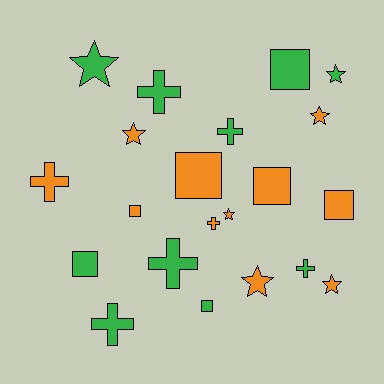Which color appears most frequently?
Orange, with 11 objects.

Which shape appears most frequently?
Square, with 7 objects.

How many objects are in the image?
There are 21 objects.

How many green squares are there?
There are 3 green squares.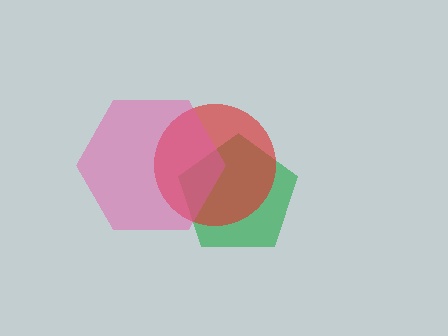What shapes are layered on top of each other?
The layered shapes are: a green pentagon, a red circle, a pink hexagon.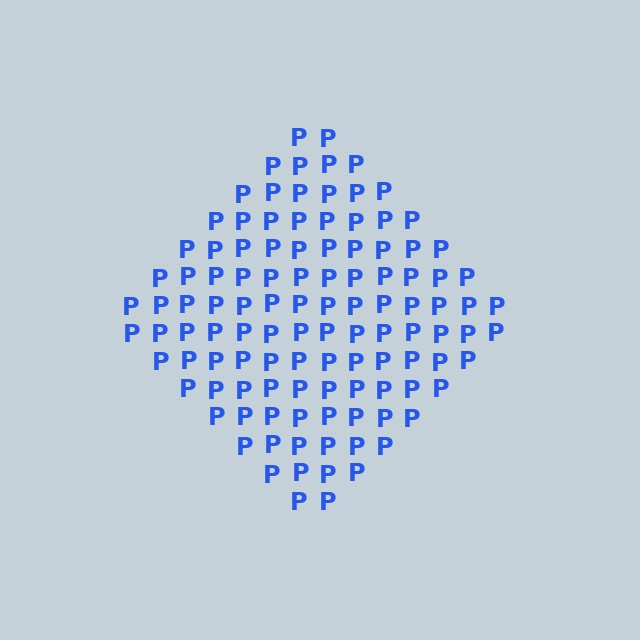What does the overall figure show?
The overall figure shows a diamond.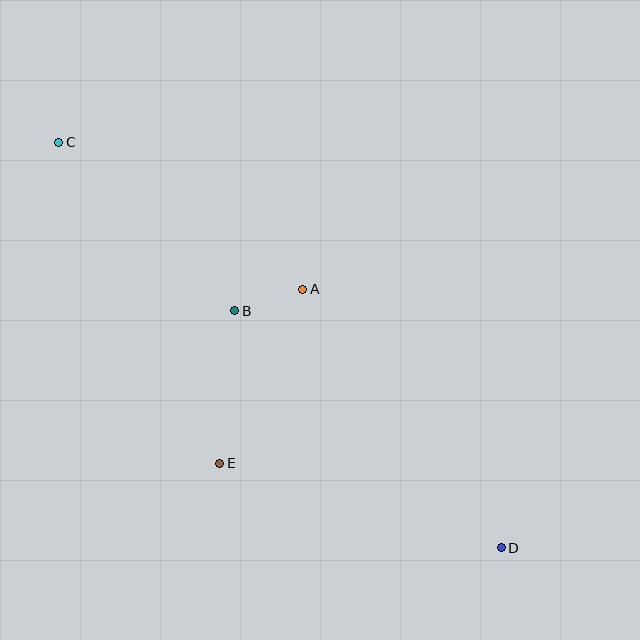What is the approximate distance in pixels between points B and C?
The distance between B and C is approximately 244 pixels.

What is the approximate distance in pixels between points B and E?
The distance between B and E is approximately 153 pixels.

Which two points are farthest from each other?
Points C and D are farthest from each other.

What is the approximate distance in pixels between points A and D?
The distance between A and D is approximately 326 pixels.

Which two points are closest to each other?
Points A and B are closest to each other.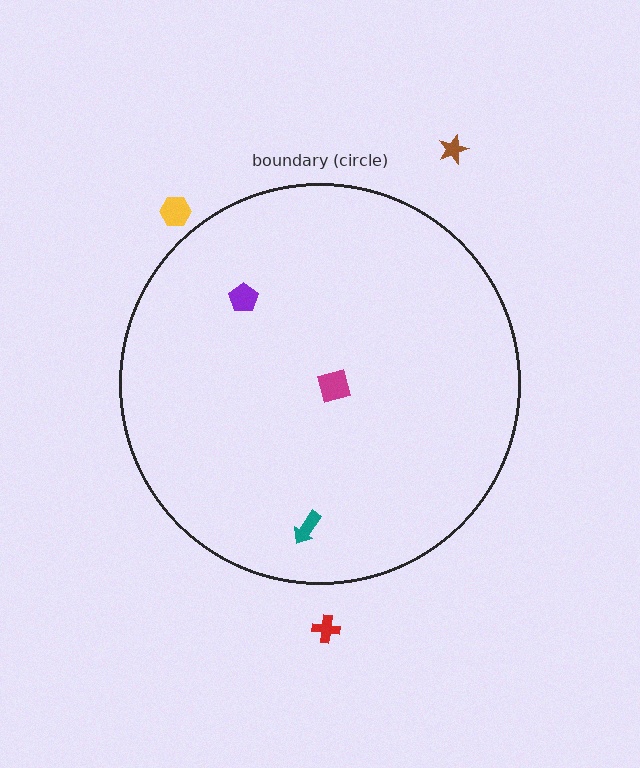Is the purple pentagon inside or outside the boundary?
Inside.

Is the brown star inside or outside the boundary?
Outside.